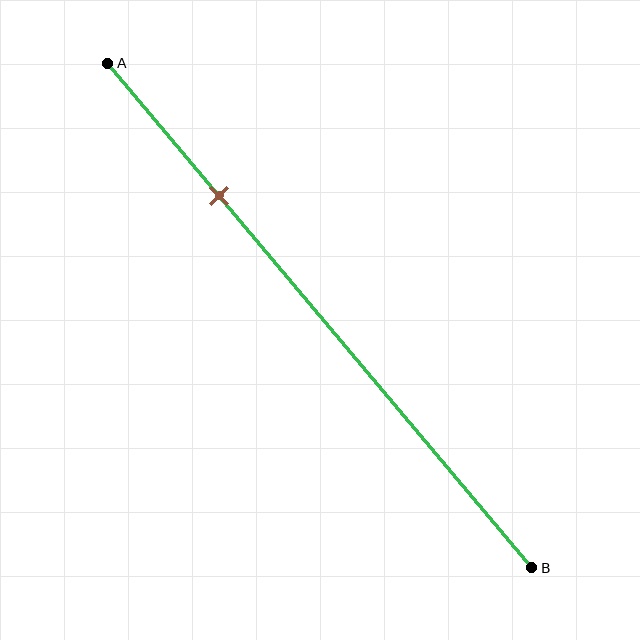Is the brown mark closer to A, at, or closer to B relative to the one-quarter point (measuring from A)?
The brown mark is approximately at the one-quarter point of segment AB.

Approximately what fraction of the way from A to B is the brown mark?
The brown mark is approximately 25% of the way from A to B.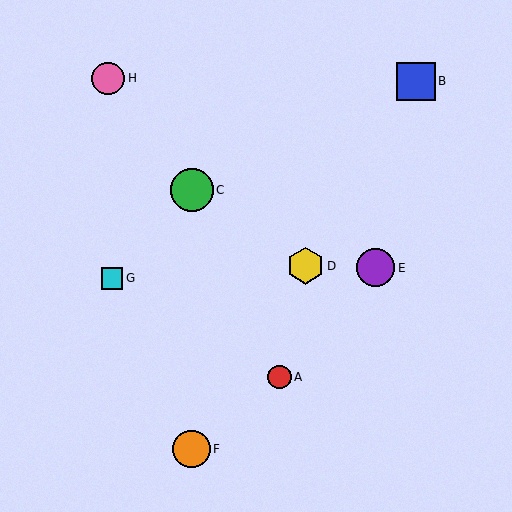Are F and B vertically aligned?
No, F is at x≈192 and B is at x≈416.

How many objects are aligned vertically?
2 objects (C, F) are aligned vertically.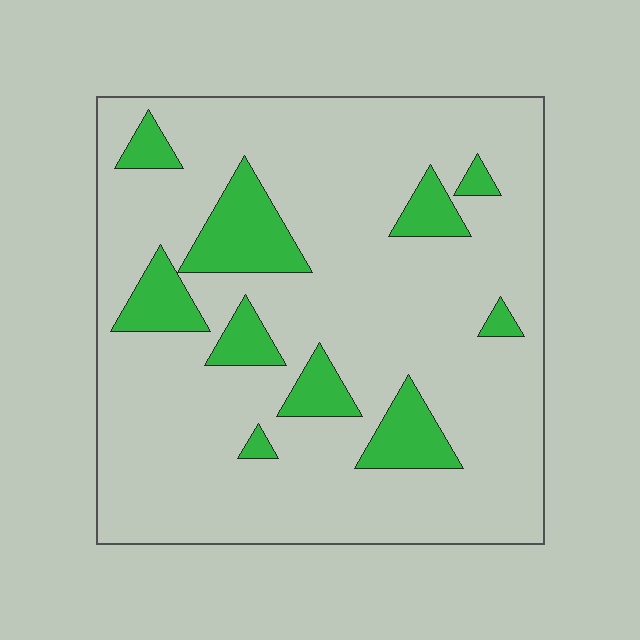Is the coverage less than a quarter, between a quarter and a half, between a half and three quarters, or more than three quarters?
Less than a quarter.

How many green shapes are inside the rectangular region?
10.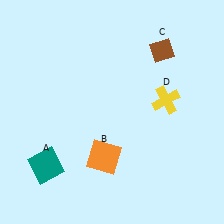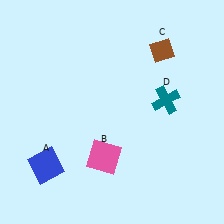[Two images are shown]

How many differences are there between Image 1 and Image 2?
There are 3 differences between the two images.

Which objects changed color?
A changed from teal to blue. B changed from orange to pink. D changed from yellow to teal.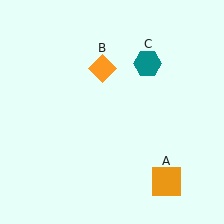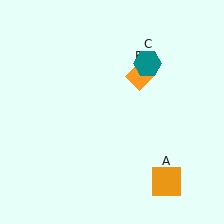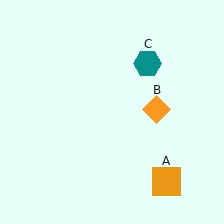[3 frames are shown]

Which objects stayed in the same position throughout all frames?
Orange square (object A) and teal hexagon (object C) remained stationary.